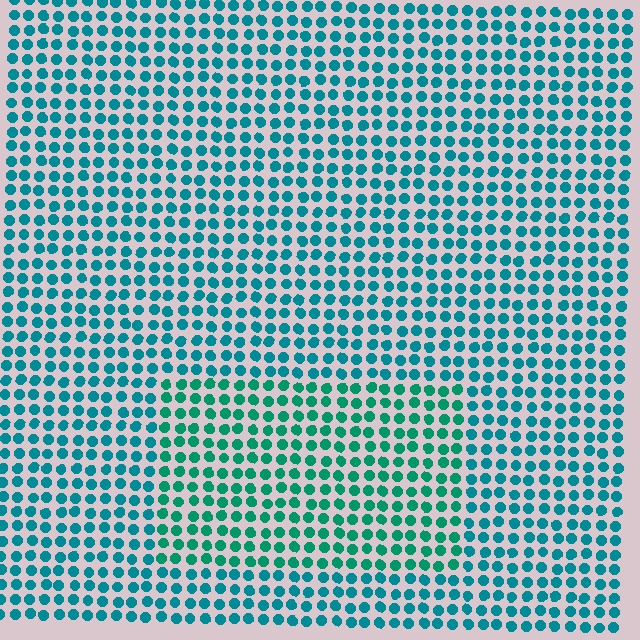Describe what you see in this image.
The image is filled with small teal elements in a uniform arrangement. A rectangle-shaped region is visible where the elements are tinted to a slightly different hue, forming a subtle color boundary.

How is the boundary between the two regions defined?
The boundary is defined purely by a slight shift in hue (about 23 degrees). Spacing, size, and orientation are identical on both sides.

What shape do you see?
I see a rectangle.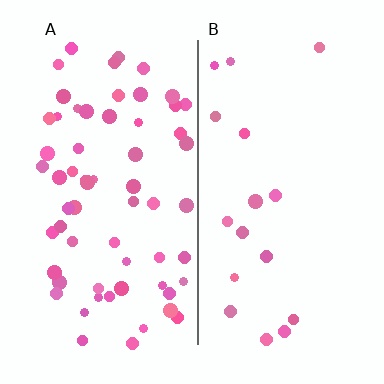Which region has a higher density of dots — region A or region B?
A (the left).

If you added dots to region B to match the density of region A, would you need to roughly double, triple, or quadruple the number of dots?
Approximately quadruple.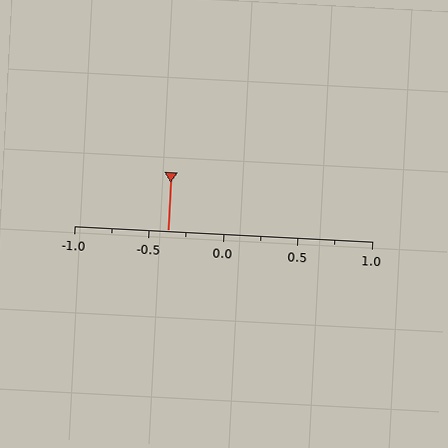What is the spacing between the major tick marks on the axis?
The major ticks are spaced 0.5 apart.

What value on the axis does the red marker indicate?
The marker indicates approximately -0.38.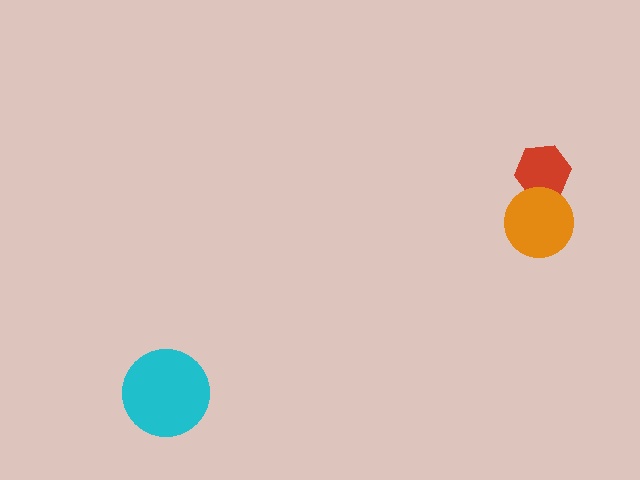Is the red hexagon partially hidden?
Yes, it is partially covered by another shape.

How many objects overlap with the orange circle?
1 object overlaps with the orange circle.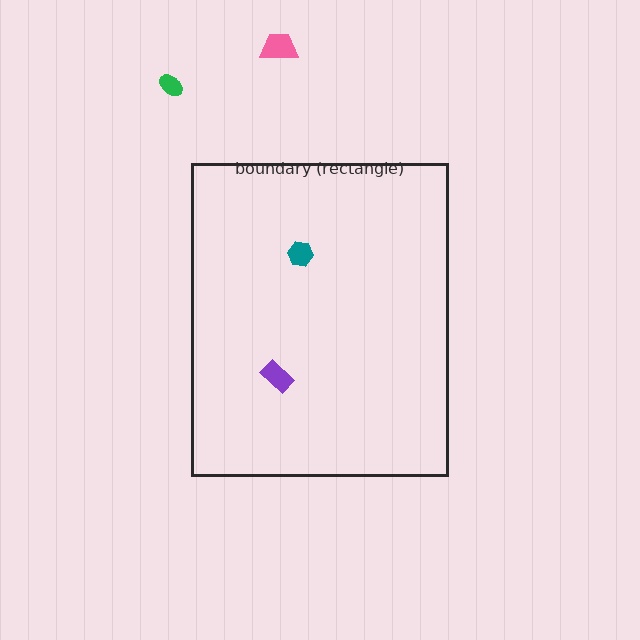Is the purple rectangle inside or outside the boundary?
Inside.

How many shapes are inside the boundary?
2 inside, 2 outside.